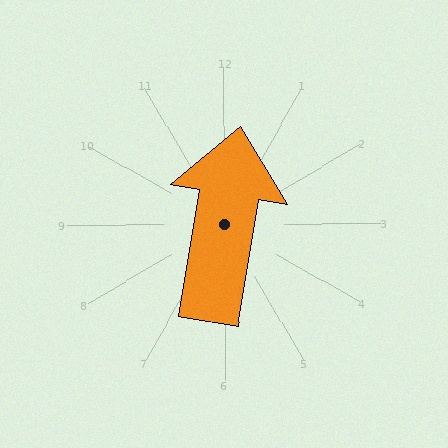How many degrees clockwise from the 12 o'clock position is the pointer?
Approximately 9 degrees.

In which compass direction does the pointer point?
North.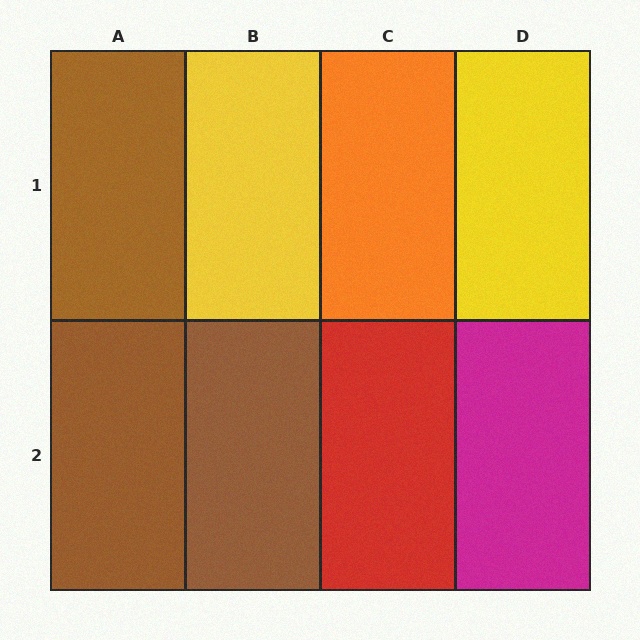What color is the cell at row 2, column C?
Red.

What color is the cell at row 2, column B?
Brown.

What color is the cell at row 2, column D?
Magenta.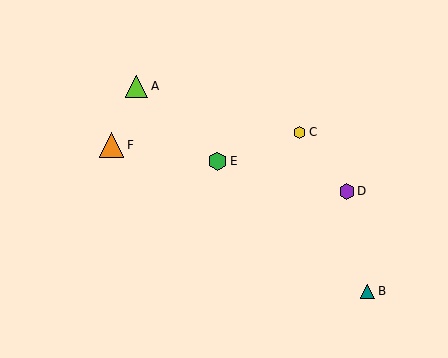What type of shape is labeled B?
Shape B is a teal triangle.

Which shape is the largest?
The orange triangle (labeled F) is the largest.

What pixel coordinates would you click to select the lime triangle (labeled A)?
Click at (137, 86) to select the lime triangle A.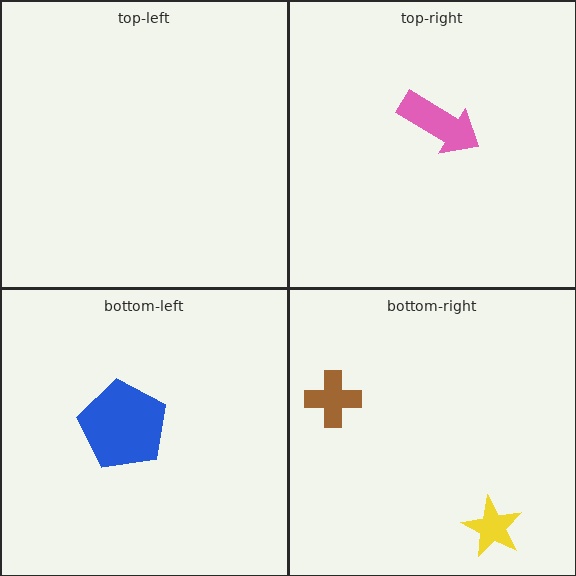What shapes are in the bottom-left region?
The blue pentagon.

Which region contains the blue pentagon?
The bottom-left region.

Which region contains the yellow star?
The bottom-right region.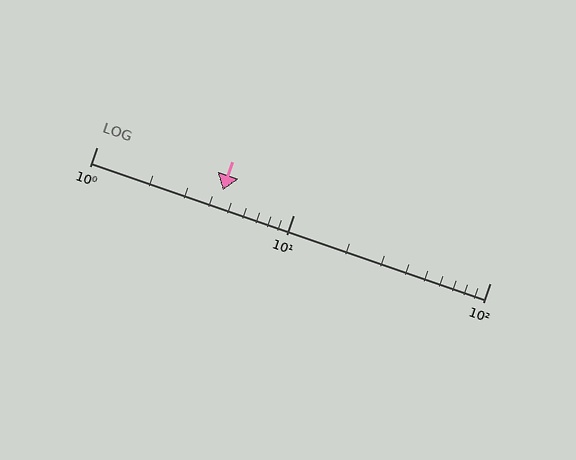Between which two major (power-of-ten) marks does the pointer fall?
The pointer is between 1 and 10.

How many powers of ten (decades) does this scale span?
The scale spans 2 decades, from 1 to 100.